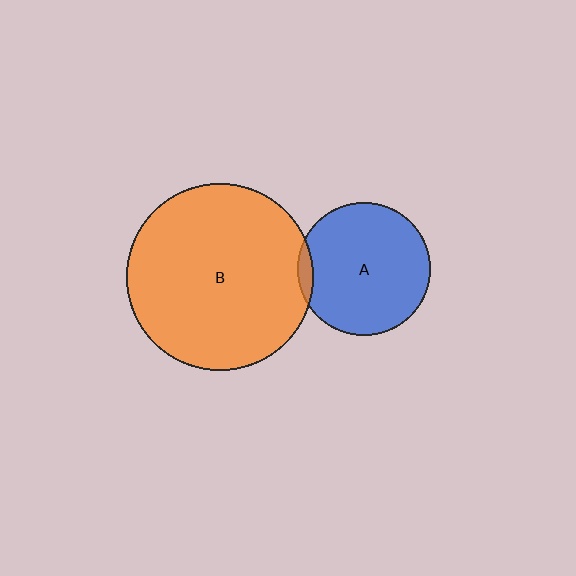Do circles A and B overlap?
Yes.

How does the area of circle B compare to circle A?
Approximately 2.0 times.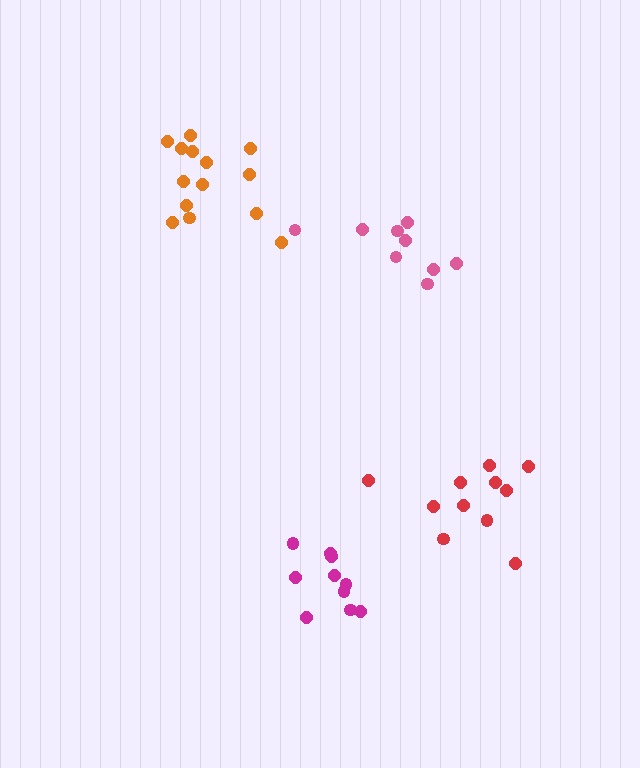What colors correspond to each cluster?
The clusters are colored: magenta, pink, red, orange.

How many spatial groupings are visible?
There are 4 spatial groupings.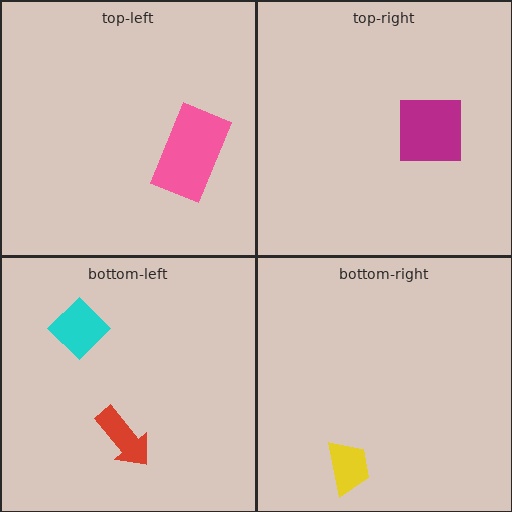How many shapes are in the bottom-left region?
2.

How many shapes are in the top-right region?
1.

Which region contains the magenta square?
The top-right region.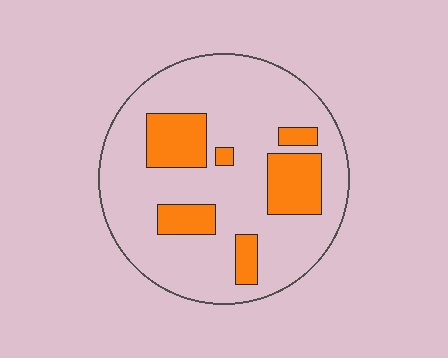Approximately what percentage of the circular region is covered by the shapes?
Approximately 20%.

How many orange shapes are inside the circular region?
6.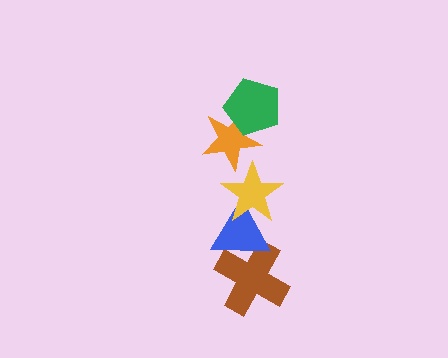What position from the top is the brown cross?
The brown cross is 5th from the top.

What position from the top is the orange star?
The orange star is 2nd from the top.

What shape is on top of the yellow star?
The orange star is on top of the yellow star.